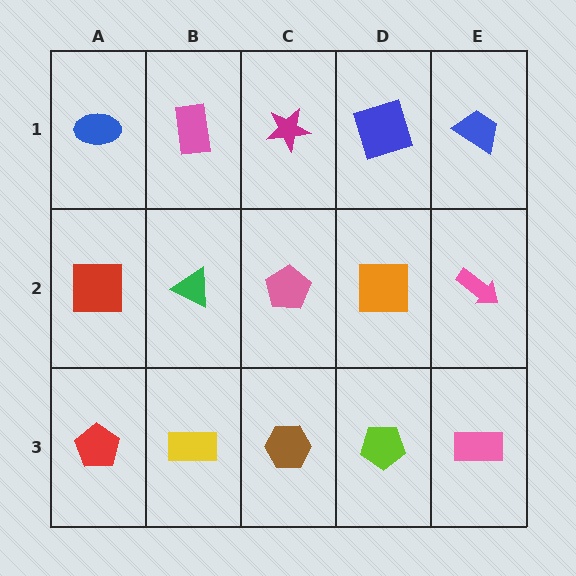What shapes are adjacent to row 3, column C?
A pink pentagon (row 2, column C), a yellow rectangle (row 3, column B), a lime pentagon (row 3, column D).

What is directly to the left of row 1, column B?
A blue ellipse.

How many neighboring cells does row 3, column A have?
2.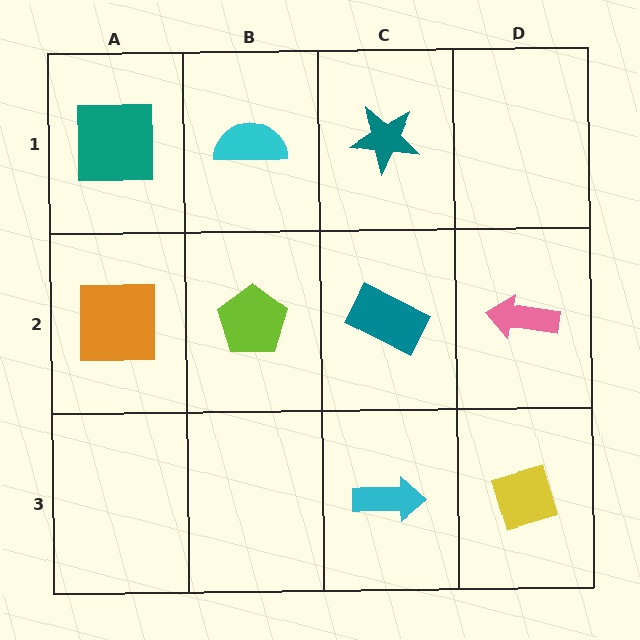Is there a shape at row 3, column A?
No, that cell is empty.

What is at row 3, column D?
A yellow diamond.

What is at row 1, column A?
A teal square.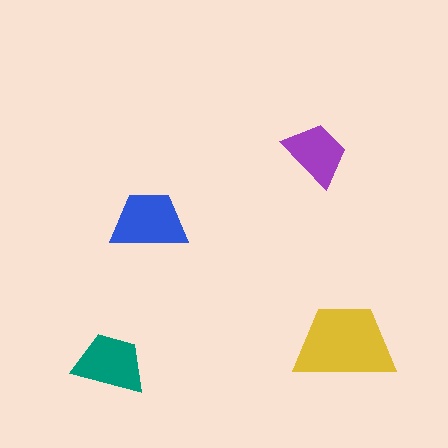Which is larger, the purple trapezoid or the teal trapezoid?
The teal one.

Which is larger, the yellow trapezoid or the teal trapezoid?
The yellow one.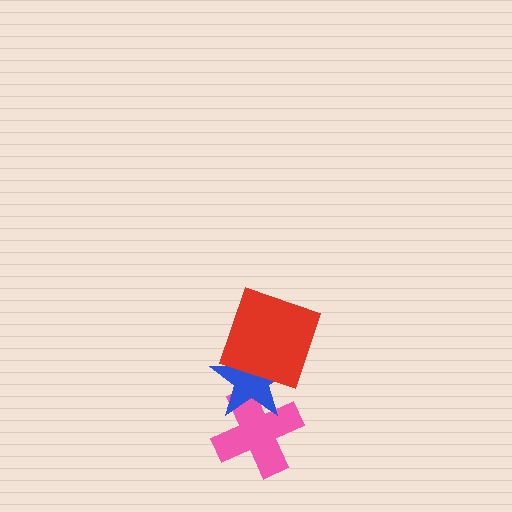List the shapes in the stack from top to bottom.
From top to bottom: the red square, the blue star, the pink cross.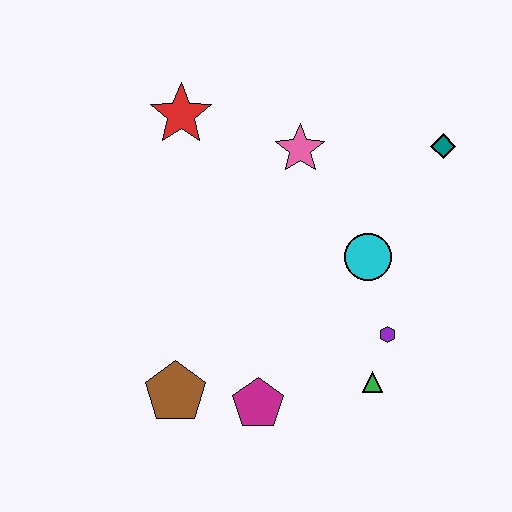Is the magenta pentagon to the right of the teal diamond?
No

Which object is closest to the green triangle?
The purple hexagon is closest to the green triangle.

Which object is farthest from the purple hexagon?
The red star is farthest from the purple hexagon.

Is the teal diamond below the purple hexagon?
No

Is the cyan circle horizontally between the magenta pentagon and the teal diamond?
Yes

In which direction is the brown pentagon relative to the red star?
The brown pentagon is below the red star.